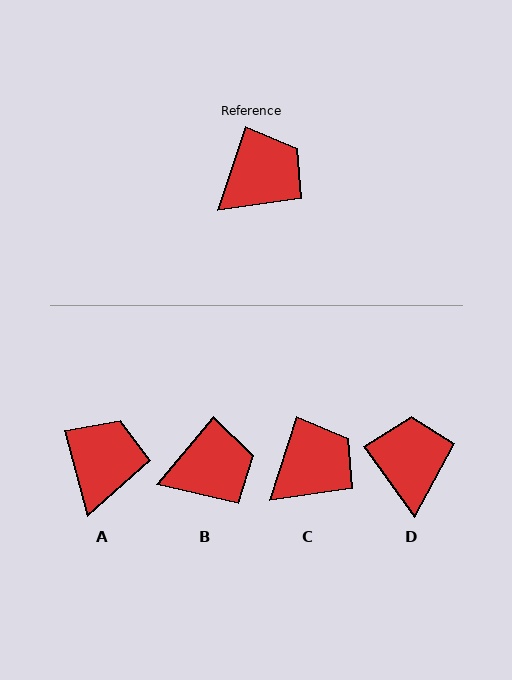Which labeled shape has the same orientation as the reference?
C.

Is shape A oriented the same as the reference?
No, it is off by about 33 degrees.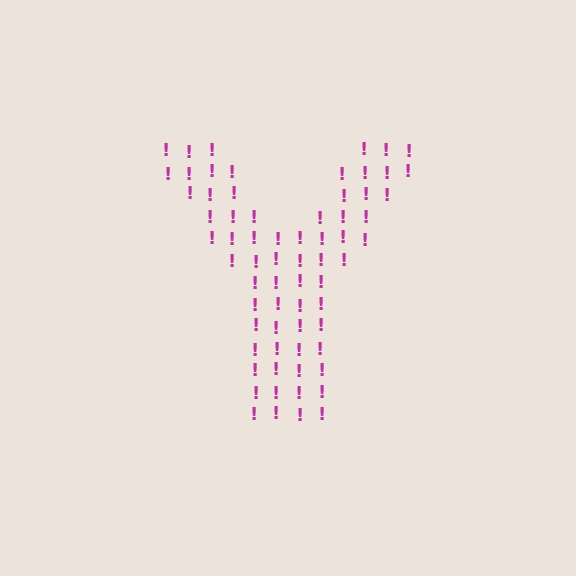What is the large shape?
The large shape is the letter Y.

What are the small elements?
The small elements are exclamation marks.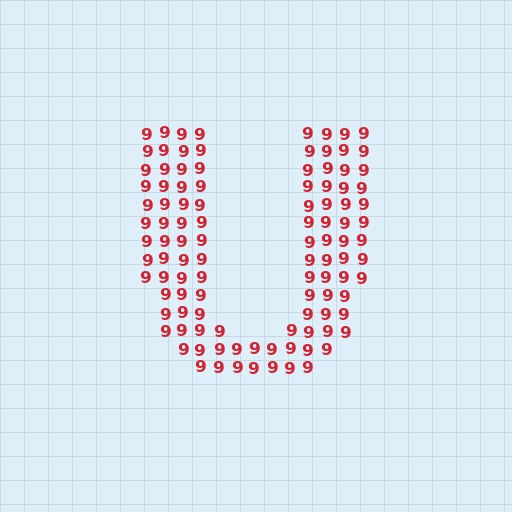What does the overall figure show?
The overall figure shows the letter U.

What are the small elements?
The small elements are digit 9's.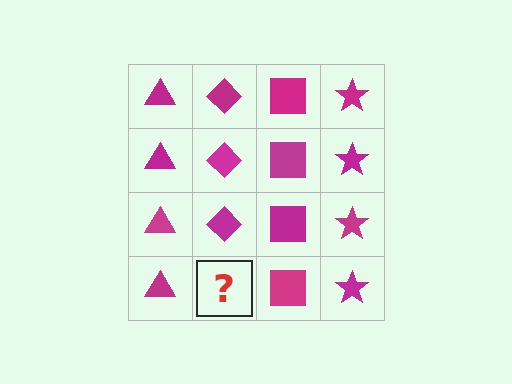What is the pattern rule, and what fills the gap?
The rule is that each column has a consistent shape. The gap should be filled with a magenta diamond.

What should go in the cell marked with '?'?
The missing cell should contain a magenta diamond.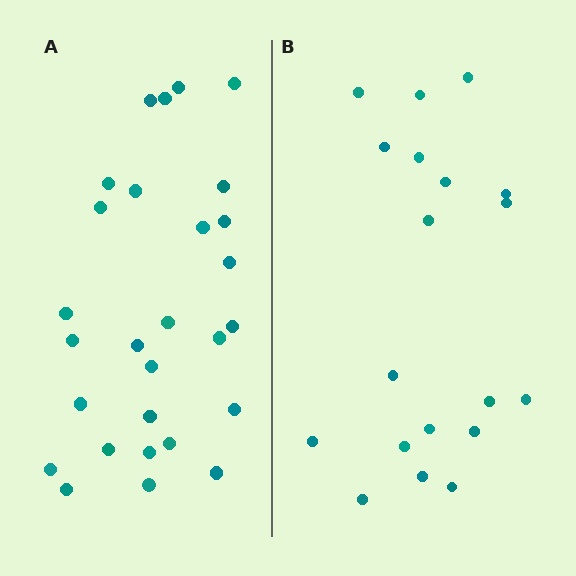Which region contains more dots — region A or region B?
Region A (the left region) has more dots.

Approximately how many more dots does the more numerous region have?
Region A has roughly 8 or so more dots than region B.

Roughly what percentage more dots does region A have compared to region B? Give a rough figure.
About 45% more.